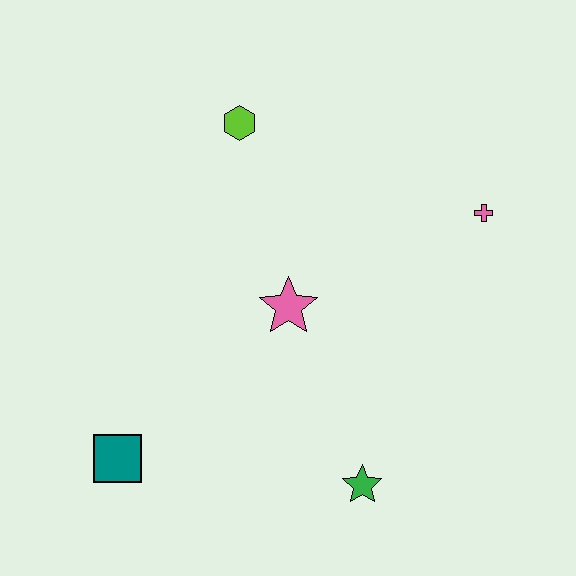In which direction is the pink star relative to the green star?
The pink star is above the green star.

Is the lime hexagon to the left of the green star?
Yes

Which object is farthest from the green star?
The lime hexagon is farthest from the green star.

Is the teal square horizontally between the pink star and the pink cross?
No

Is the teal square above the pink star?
No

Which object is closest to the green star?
The pink star is closest to the green star.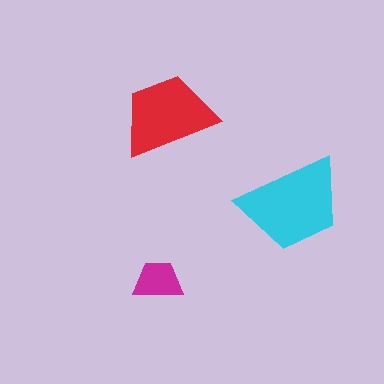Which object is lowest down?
The magenta trapezoid is bottommost.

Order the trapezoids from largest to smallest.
the cyan one, the red one, the magenta one.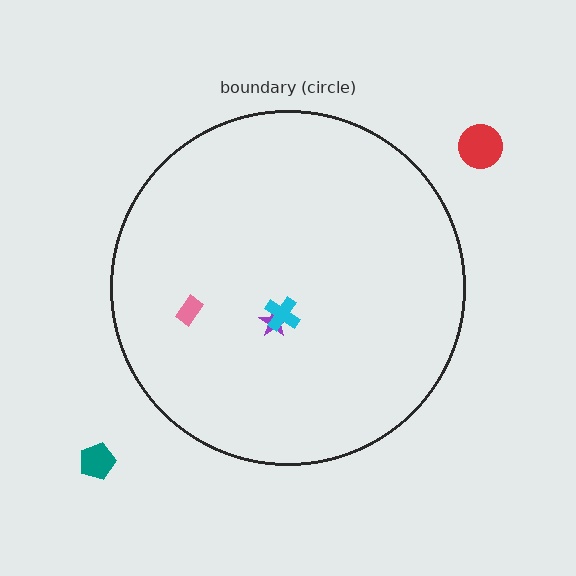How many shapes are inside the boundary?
3 inside, 2 outside.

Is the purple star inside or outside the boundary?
Inside.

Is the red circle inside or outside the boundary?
Outside.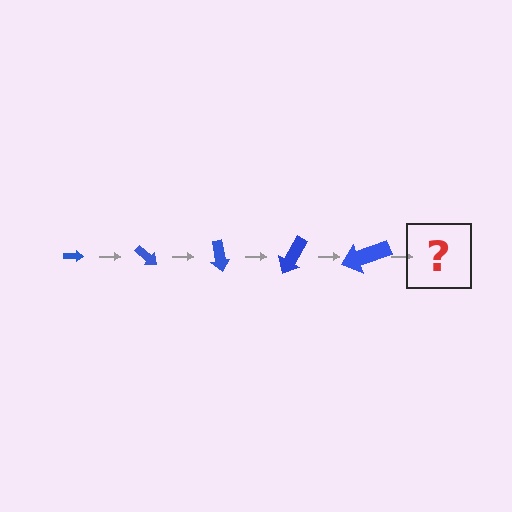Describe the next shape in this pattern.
It should be an arrow, larger than the previous one and rotated 200 degrees from the start.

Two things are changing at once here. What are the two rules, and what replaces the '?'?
The two rules are that the arrow grows larger each step and it rotates 40 degrees each step. The '?' should be an arrow, larger than the previous one and rotated 200 degrees from the start.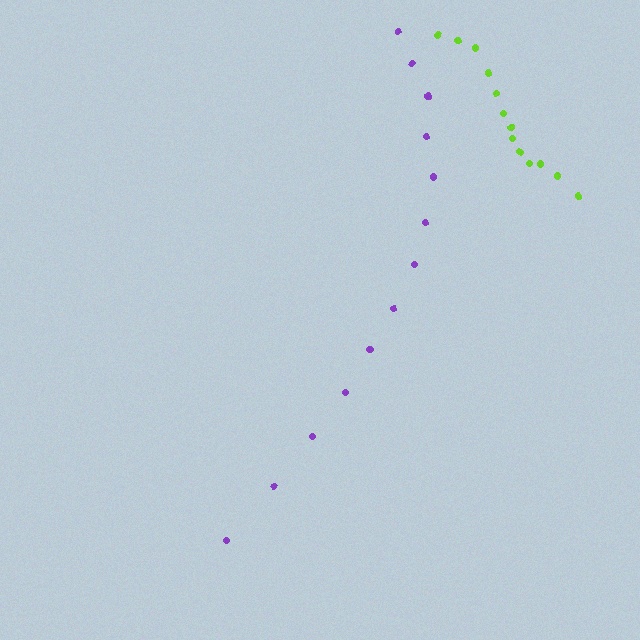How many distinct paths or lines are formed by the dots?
There are 2 distinct paths.